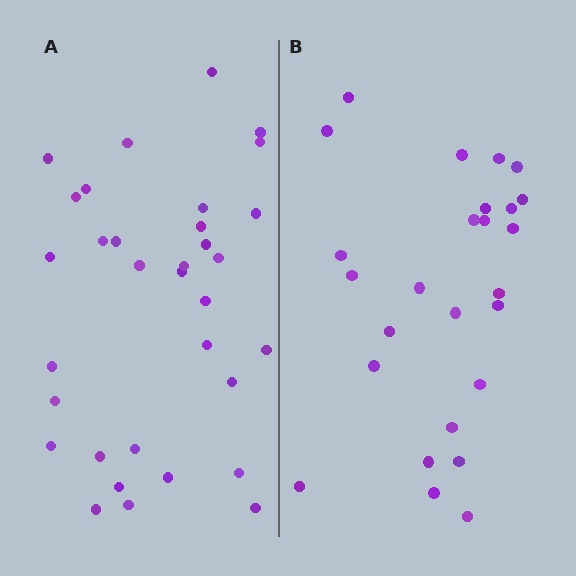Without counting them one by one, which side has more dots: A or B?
Region A (the left region) has more dots.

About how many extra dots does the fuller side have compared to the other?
Region A has roughly 8 or so more dots than region B.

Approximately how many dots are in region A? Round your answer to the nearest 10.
About 30 dots. (The exact count is 33, which rounds to 30.)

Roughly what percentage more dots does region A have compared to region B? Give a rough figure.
About 25% more.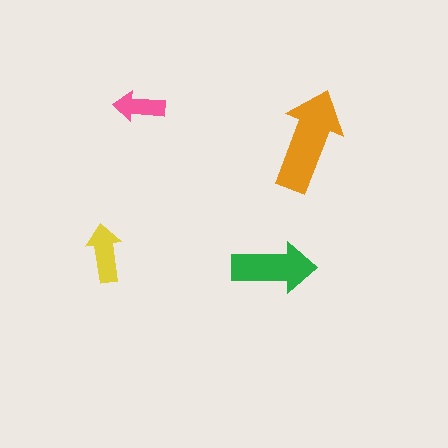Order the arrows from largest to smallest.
the orange one, the green one, the yellow one, the pink one.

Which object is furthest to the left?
The yellow arrow is leftmost.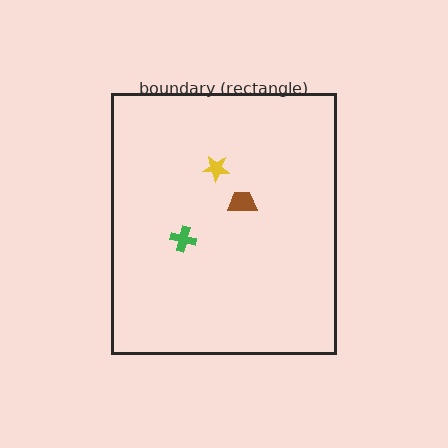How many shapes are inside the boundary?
3 inside, 0 outside.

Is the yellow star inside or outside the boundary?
Inside.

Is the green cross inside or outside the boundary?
Inside.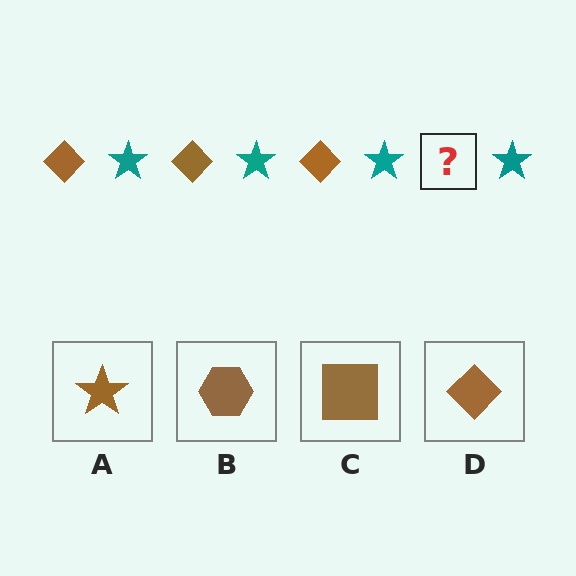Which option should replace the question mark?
Option D.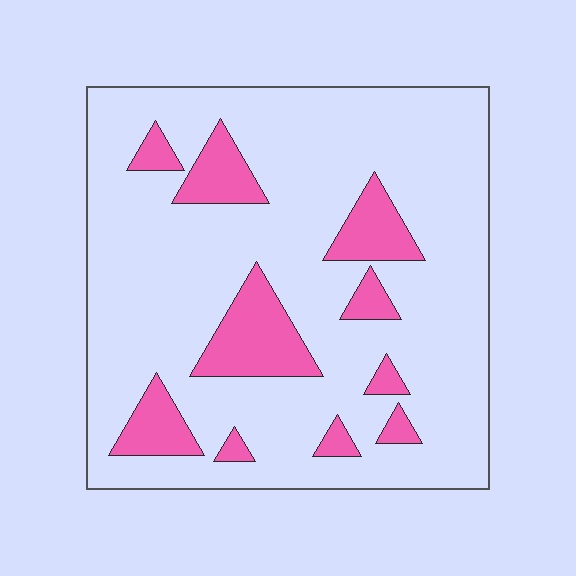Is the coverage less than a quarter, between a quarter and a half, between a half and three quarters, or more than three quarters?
Less than a quarter.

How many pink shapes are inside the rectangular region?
10.